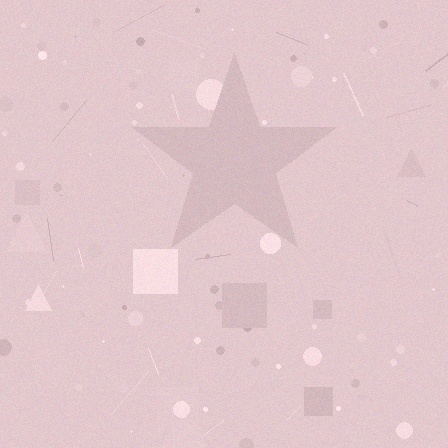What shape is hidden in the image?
A star is hidden in the image.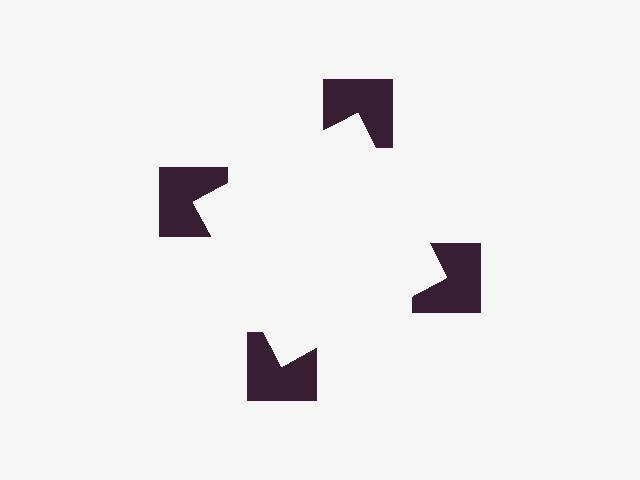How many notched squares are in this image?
There are 4 — one at each vertex of the illusory square.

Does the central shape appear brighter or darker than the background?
It typically appears slightly brighter than the background, even though no actual brightness change is drawn.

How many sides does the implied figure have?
4 sides.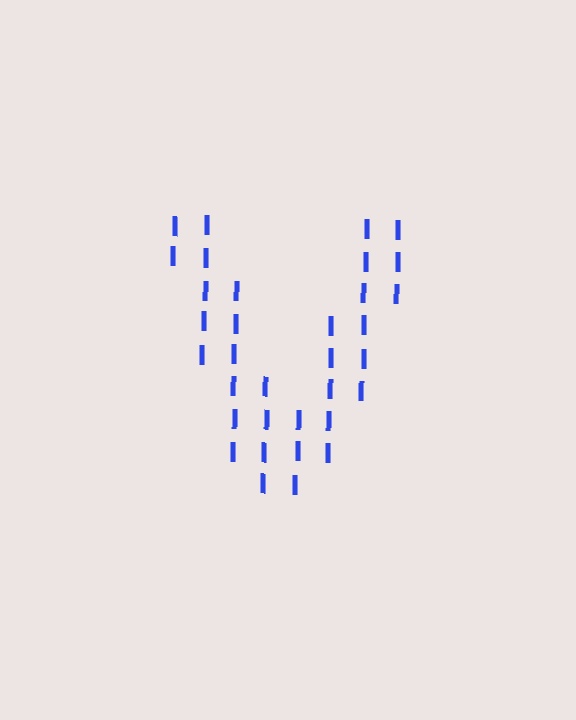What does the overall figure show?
The overall figure shows the letter V.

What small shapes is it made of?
It is made of small letter I's.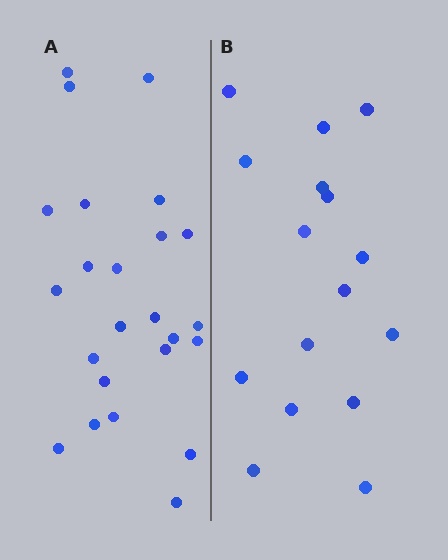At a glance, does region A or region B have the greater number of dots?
Region A (the left region) has more dots.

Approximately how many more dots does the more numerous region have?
Region A has roughly 8 or so more dots than region B.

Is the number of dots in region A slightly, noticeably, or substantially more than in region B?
Region A has substantially more. The ratio is roughly 1.5 to 1.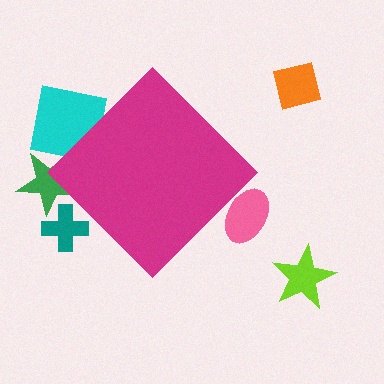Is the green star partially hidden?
Yes, the green star is partially hidden behind the magenta diamond.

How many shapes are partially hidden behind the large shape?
4 shapes are partially hidden.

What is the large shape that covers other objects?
A magenta diamond.